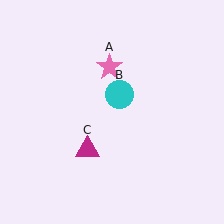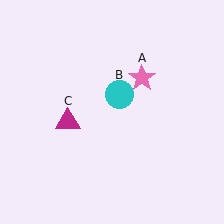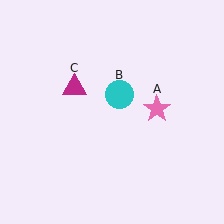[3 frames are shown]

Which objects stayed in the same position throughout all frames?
Cyan circle (object B) remained stationary.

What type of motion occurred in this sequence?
The pink star (object A), magenta triangle (object C) rotated clockwise around the center of the scene.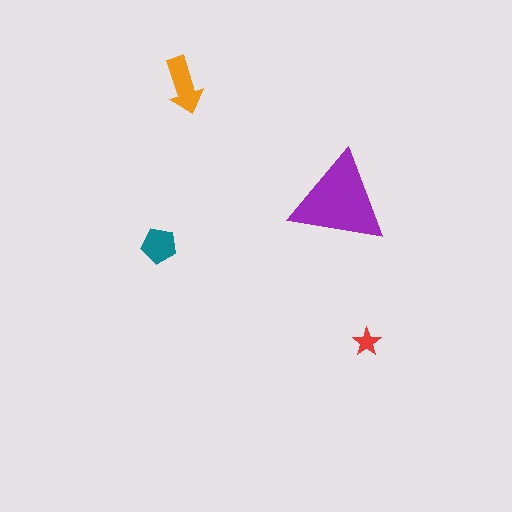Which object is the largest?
The purple triangle.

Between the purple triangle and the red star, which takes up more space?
The purple triangle.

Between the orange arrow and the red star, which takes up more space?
The orange arrow.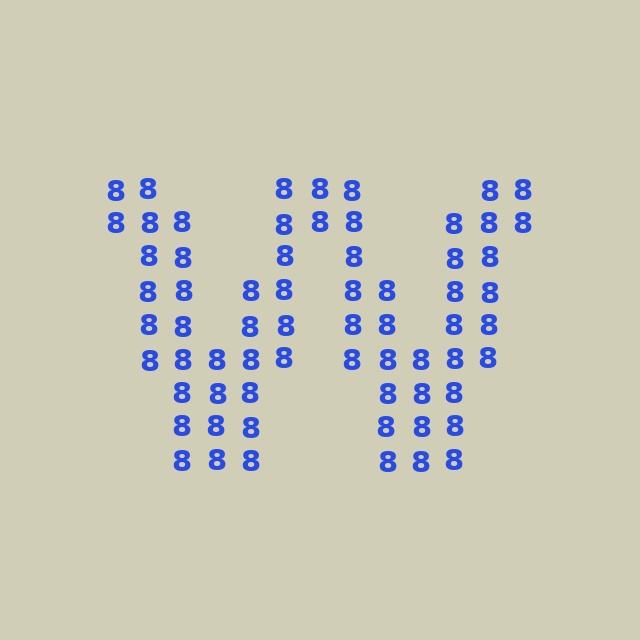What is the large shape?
The large shape is the letter W.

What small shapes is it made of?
It is made of small digit 8's.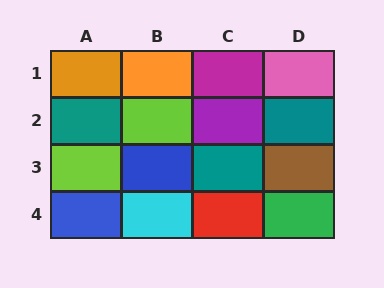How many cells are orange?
2 cells are orange.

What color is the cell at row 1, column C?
Magenta.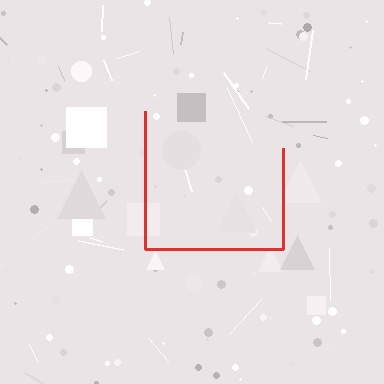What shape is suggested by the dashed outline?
The dashed outline suggests a square.